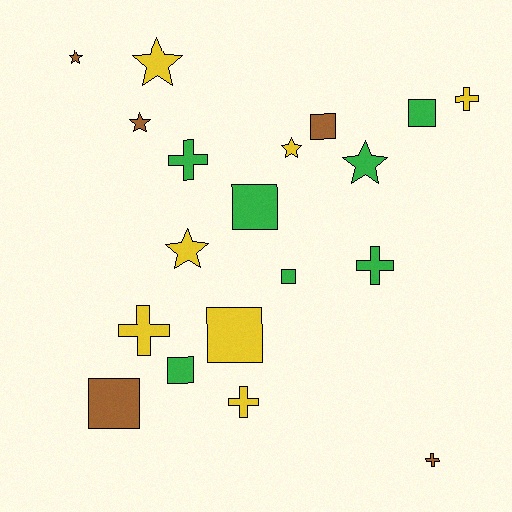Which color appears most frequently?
Green, with 7 objects.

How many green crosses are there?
There are 2 green crosses.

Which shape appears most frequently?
Square, with 7 objects.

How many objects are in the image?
There are 19 objects.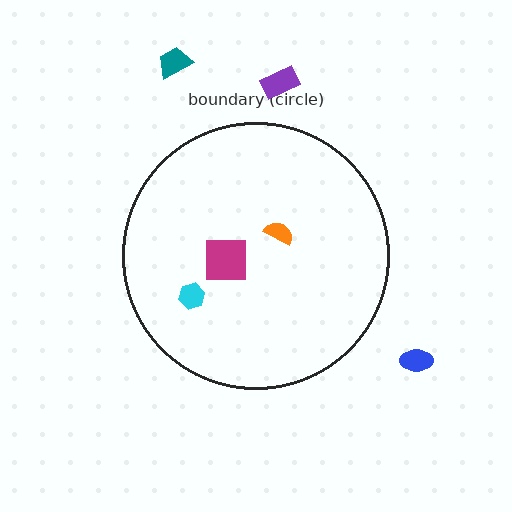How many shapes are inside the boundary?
3 inside, 3 outside.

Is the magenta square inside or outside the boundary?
Inside.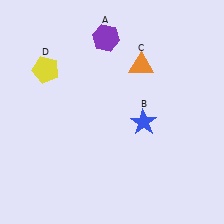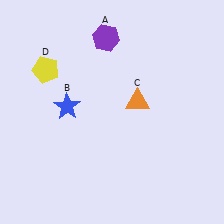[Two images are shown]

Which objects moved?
The objects that moved are: the blue star (B), the orange triangle (C).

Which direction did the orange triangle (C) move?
The orange triangle (C) moved down.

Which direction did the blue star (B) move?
The blue star (B) moved left.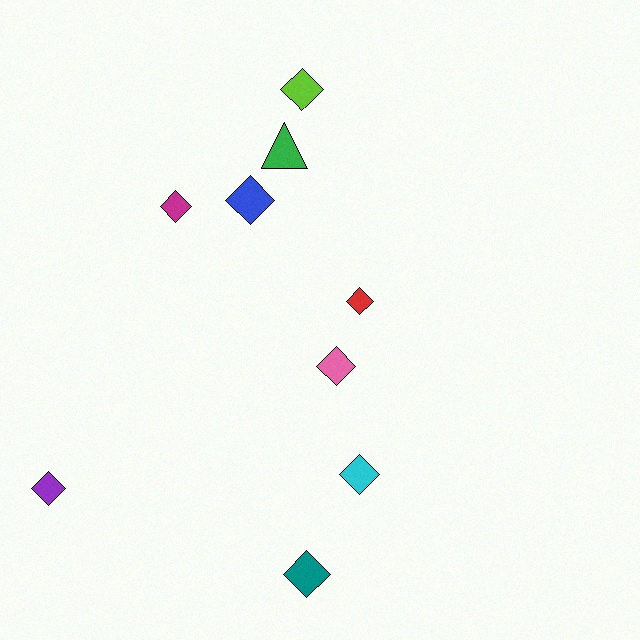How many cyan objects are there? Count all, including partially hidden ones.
There is 1 cyan object.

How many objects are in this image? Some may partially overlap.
There are 9 objects.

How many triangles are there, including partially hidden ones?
There is 1 triangle.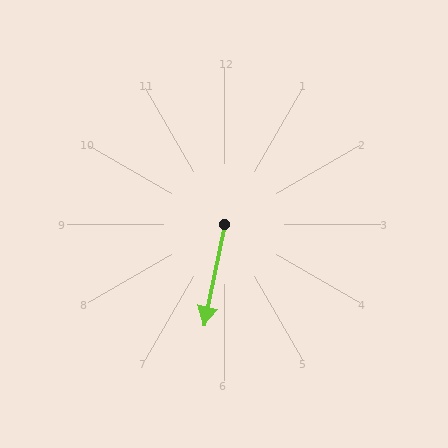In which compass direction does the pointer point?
South.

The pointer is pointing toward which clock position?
Roughly 6 o'clock.